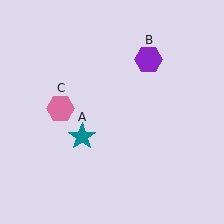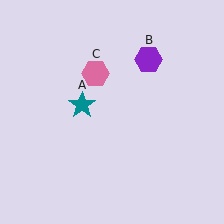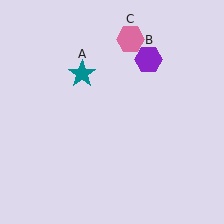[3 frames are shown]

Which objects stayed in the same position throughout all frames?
Purple hexagon (object B) remained stationary.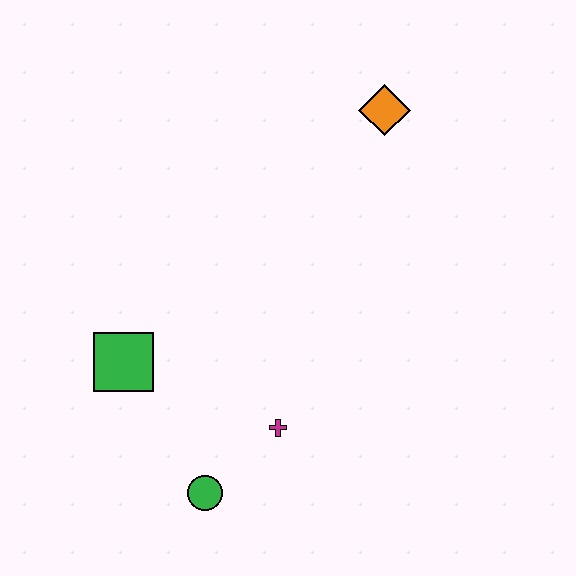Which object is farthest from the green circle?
The orange diamond is farthest from the green circle.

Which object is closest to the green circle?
The magenta cross is closest to the green circle.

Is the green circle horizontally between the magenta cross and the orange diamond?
No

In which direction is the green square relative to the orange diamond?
The green square is to the left of the orange diamond.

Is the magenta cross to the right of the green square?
Yes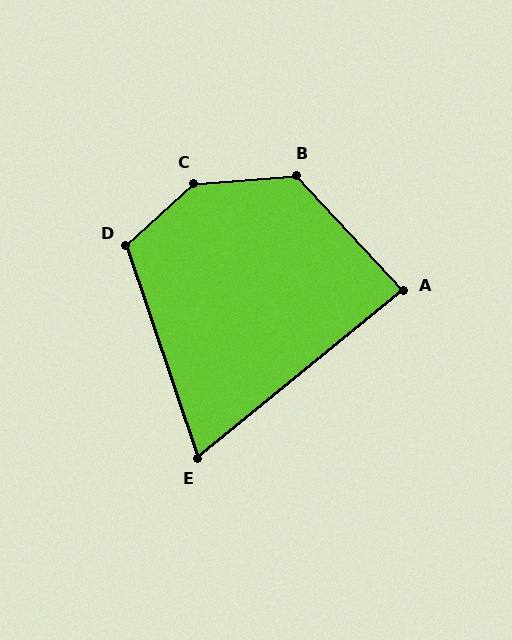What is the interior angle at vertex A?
Approximately 86 degrees (approximately right).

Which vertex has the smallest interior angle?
E, at approximately 69 degrees.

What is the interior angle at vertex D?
Approximately 114 degrees (obtuse).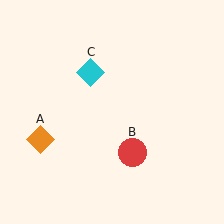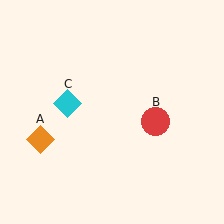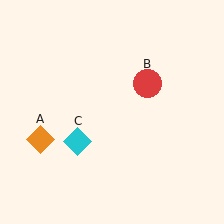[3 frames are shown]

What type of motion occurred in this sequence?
The red circle (object B), cyan diamond (object C) rotated counterclockwise around the center of the scene.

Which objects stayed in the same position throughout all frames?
Orange diamond (object A) remained stationary.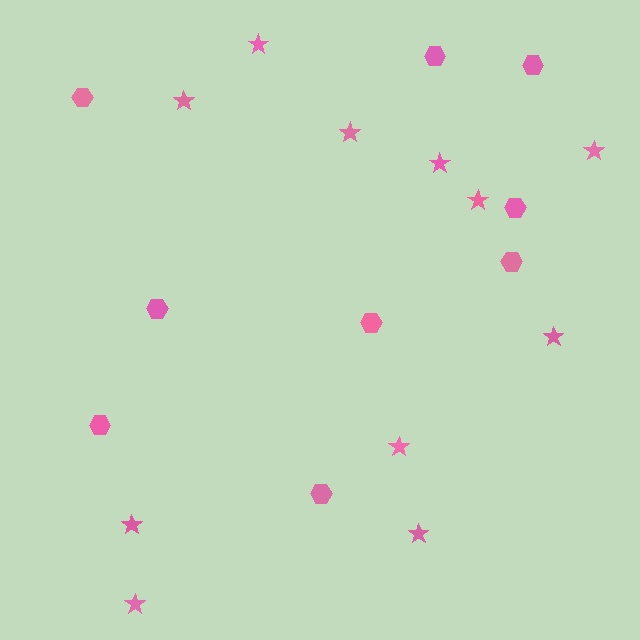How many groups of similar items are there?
There are 2 groups: one group of stars (11) and one group of hexagons (9).